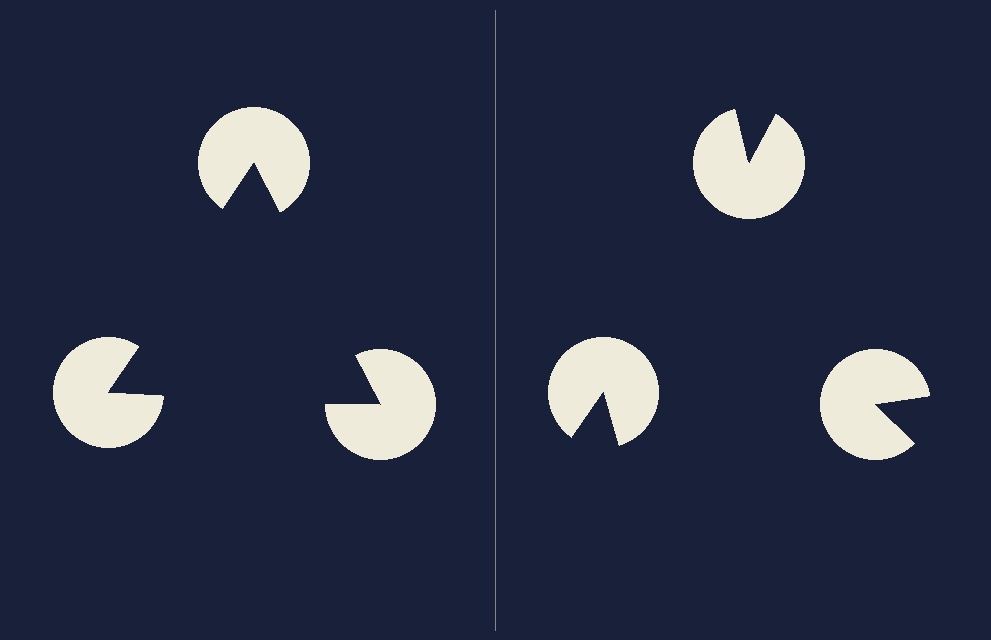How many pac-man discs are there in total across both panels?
6 — 3 on each side.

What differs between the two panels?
The pac-man discs are positioned identically on both sides; only the wedge orientations differ. On the left they align to a triangle; on the right they are misaligned.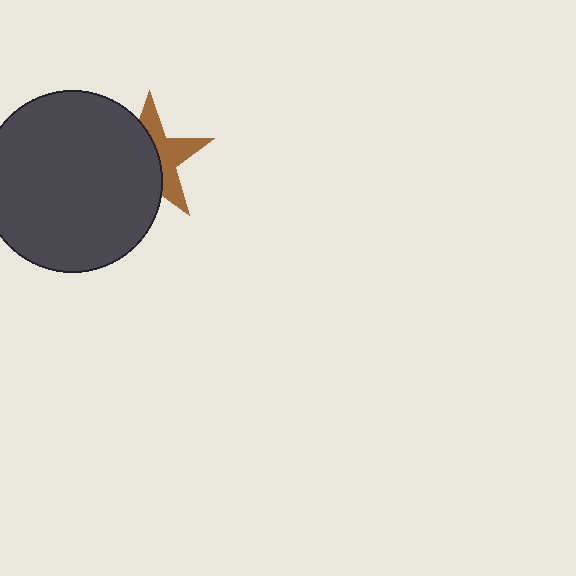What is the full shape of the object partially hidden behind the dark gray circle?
The partially hidden object is a brown star.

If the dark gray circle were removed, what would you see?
You would see the complete brown star.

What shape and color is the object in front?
The object in front is a dark gray circle.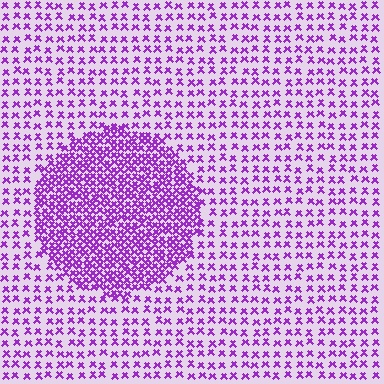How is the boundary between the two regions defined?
The boundary is defined by a change in element density (approximately 2.5x ratio). All elements are the same color, size, and shape.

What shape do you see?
I see a circle.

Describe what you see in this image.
The image contains small purple elements arranged at two different densities. A circle-shaped region is visible where the elements are more densely packed than the surrounding area.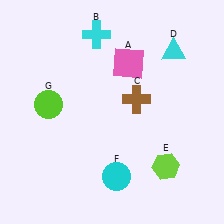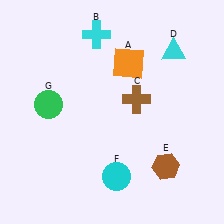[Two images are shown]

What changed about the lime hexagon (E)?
In Image 1, E is lime. In Image 2, it changed to brown.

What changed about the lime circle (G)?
In Image 1, G is lime. In Image 2, it changed to green.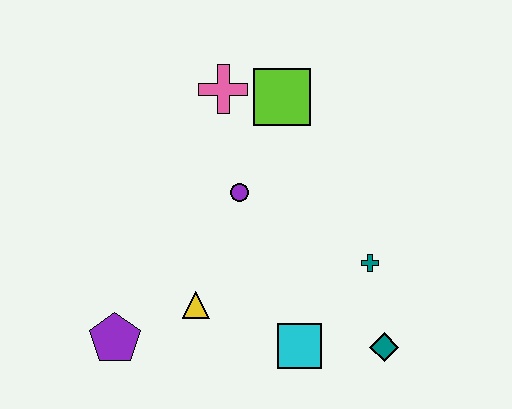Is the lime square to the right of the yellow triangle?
Yes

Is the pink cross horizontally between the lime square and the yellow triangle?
Yes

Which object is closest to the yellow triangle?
The purple pentagon is closest to the yellow triangle.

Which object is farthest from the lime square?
The purple pentagon is farthest from the lime square.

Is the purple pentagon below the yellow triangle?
Yes